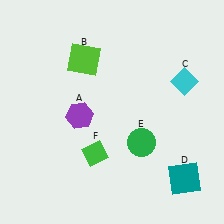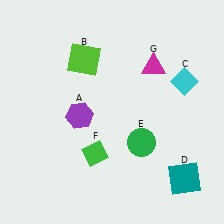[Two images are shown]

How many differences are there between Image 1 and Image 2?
There is 1 difference between the two images.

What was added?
A magenta triangle (G) was added in Image 2.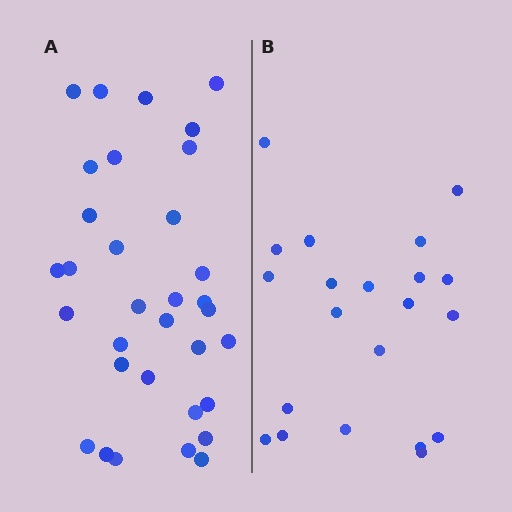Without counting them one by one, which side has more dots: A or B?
Region A (the left region) has more dots.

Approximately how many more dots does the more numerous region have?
Region A has roughly 12 or so more dots than region B.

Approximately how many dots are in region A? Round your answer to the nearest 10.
About 30 dots. (The exact count is 33, which rounds to 30.)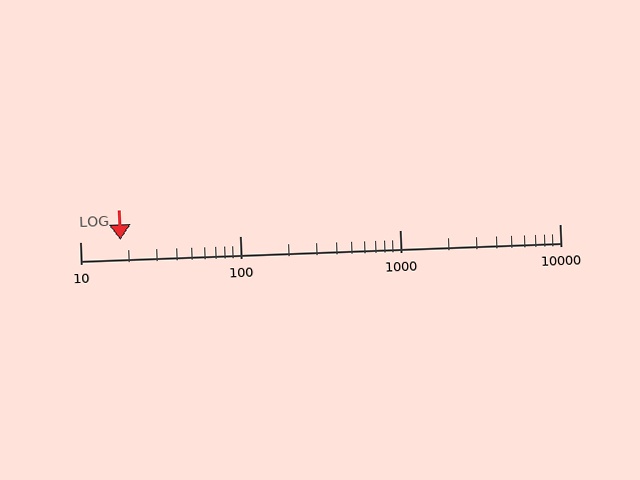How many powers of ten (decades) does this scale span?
The scale spans 3 decades, from 10 to 10000.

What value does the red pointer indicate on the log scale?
The pointer indicates approximately 18.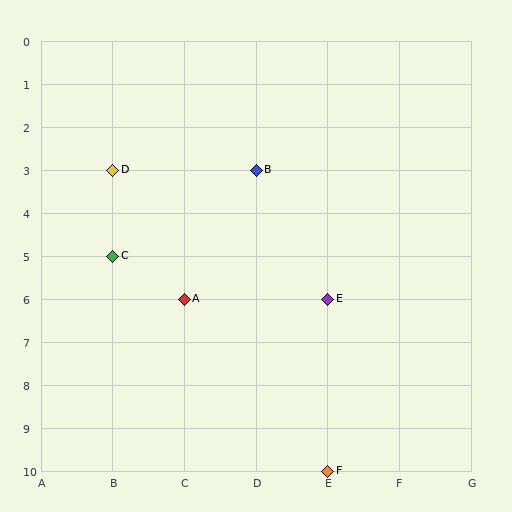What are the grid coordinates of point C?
Point C is at grid coordinates (B, 5).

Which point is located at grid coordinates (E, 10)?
Point F is at (E, 10).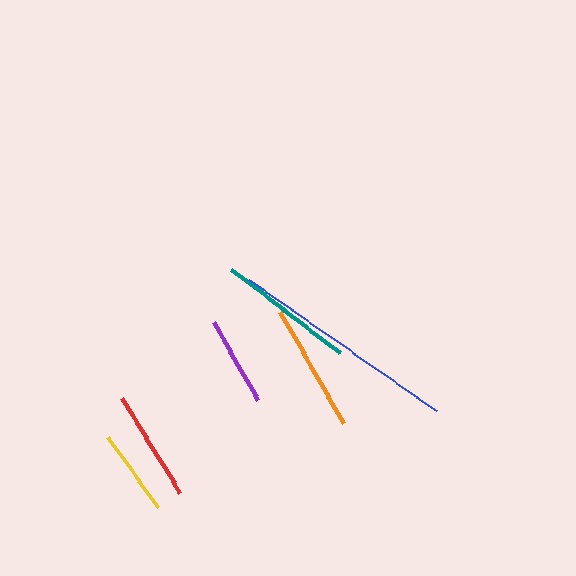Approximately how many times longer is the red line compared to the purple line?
The red line is approximately 1.2 times the length of the purple line.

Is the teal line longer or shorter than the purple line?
The teal line is longer than the purple line.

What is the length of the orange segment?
The orange segment is approximately 129 pixels long.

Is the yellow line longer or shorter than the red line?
The red line is longer than the yellow line.